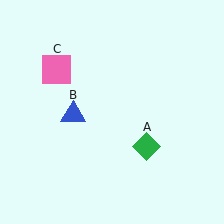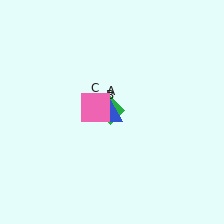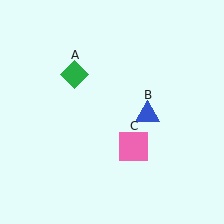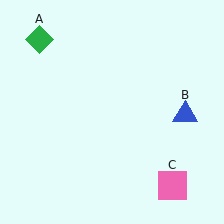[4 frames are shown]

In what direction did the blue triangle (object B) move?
The blue triangle (object B) moved right.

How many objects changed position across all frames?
3 objects changed position: green diamond (object A), blue triangle (object B), pink square (object C).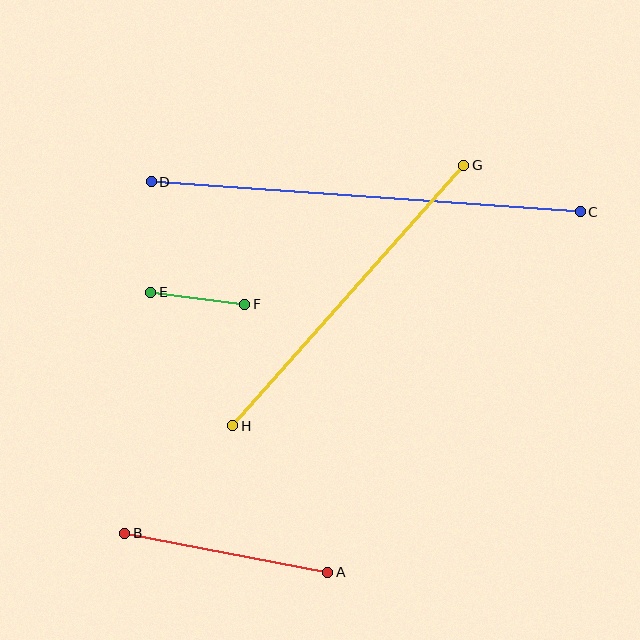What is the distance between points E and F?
The distance is approximately 95 pixels.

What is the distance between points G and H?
The distance is approximately 348 pixels.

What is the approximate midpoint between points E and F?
The midpoint is at approximately (198, 298) pixels.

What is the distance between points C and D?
The distance is approximately 430 pixels.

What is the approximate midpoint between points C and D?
The midpoint is at approximately (366, 197) pixels.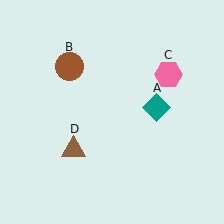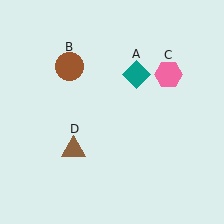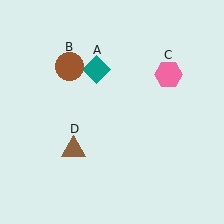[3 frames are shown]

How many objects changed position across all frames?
1 object changed position: teal diamond (object A).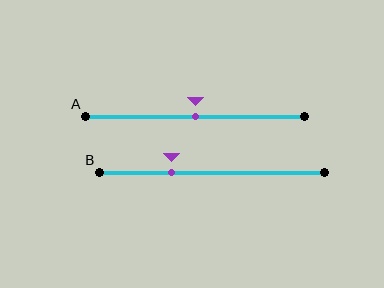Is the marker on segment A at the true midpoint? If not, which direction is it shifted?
Yes, the marker on segment A is at the true midpoint.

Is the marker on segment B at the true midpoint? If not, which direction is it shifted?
No, the marker on segment B is shifted to the left by about 18% of the segment length.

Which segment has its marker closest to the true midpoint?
Segment A has its marker closest to the true midpoint.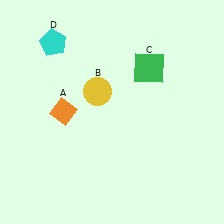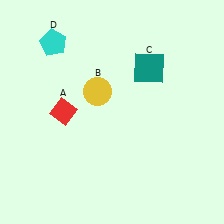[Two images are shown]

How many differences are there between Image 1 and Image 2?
There are 2 differences between the two images.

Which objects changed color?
A changed from orange to red. C changed from green to teal.